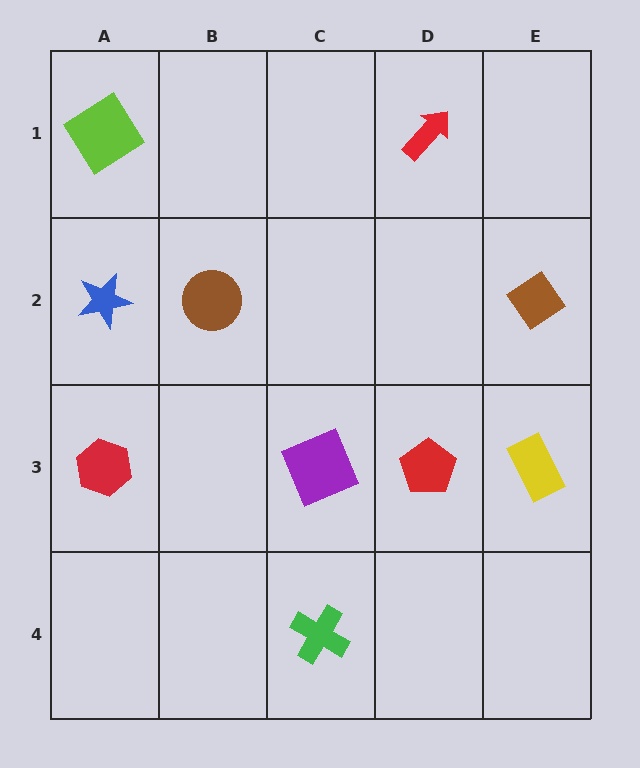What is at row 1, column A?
A lime diamond.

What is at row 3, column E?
A yellow rectangle.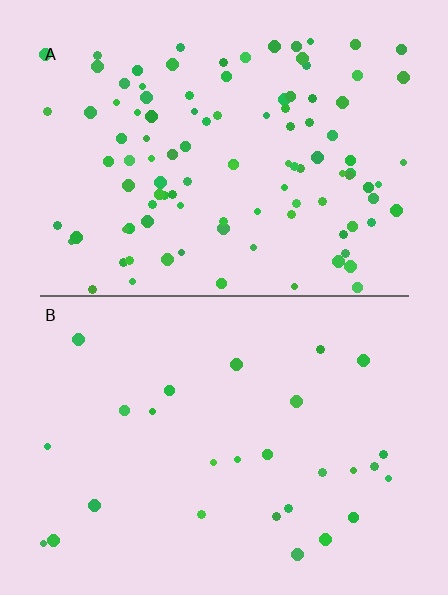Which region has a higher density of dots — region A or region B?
A (the top).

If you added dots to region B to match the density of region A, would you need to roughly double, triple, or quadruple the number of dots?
Approximately quadruple.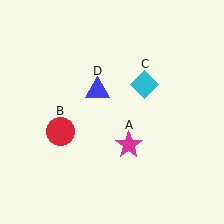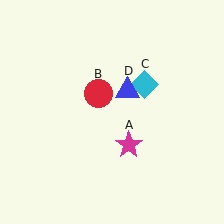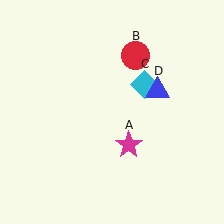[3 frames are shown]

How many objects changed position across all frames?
2 objects changed position: red circle (object B), blue triangle (object D).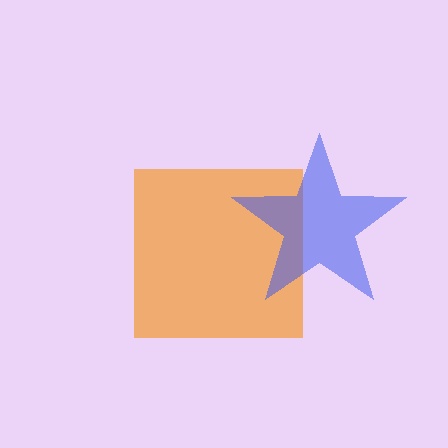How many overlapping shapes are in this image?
There are 2 overlapping shapes in the image.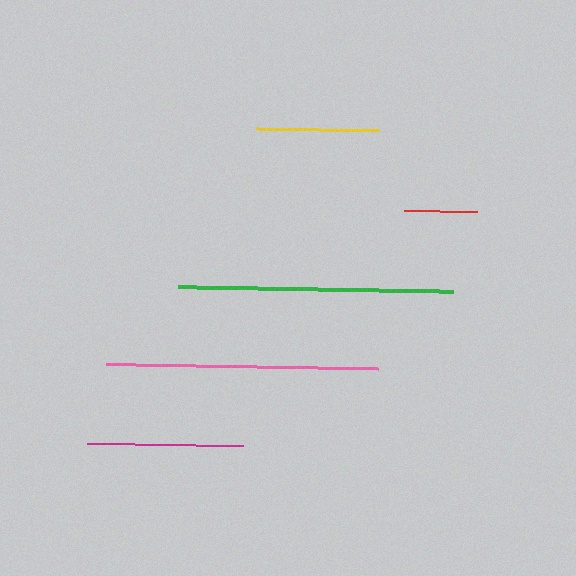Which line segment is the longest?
The green line is the longest at approximately 275 pixels.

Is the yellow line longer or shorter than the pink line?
The pink line is longer than the yellow line.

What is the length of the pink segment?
The pink segment is approximately 271 pixels long.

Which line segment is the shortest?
The red line is the shortest at approximately 73 pixels.